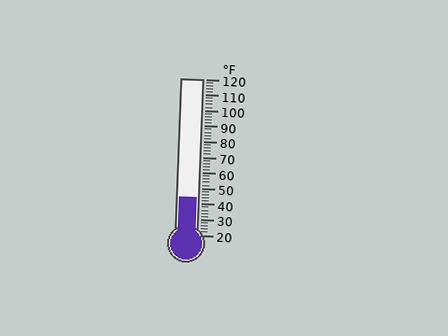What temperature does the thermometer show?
The thermometer shows approximately 44°F.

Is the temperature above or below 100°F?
The temperature is below 100°F.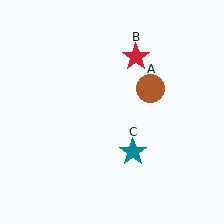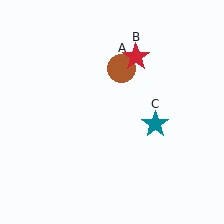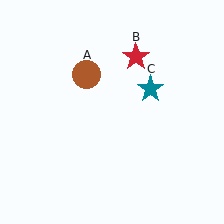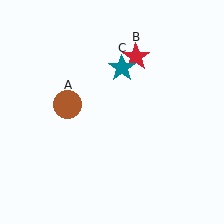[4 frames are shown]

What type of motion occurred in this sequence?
The brown circle (object A), teal star (object C) rotated counterclockwise around the center of the scene.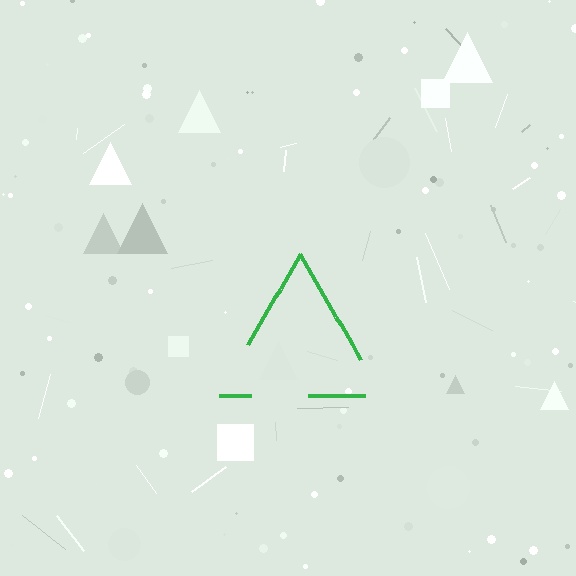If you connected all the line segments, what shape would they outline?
They would outline a triangle.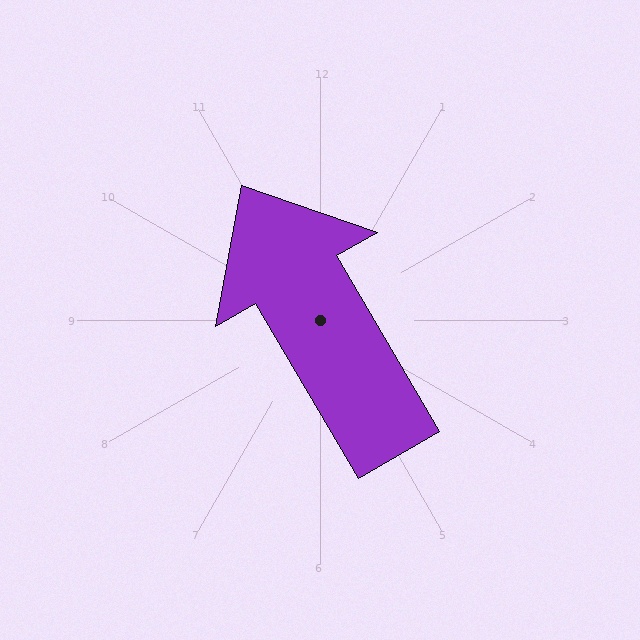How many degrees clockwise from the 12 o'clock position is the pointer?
Approximately 330 degrees.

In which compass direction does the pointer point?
Northwest.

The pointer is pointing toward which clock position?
Roughly 11 o'clock.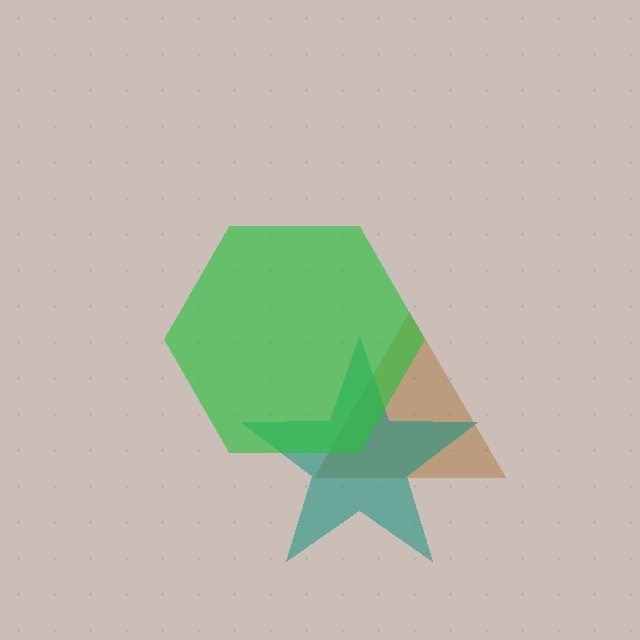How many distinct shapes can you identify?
There are 3 distinct shapes: a brown triangle, a teal star, a green hexagon.